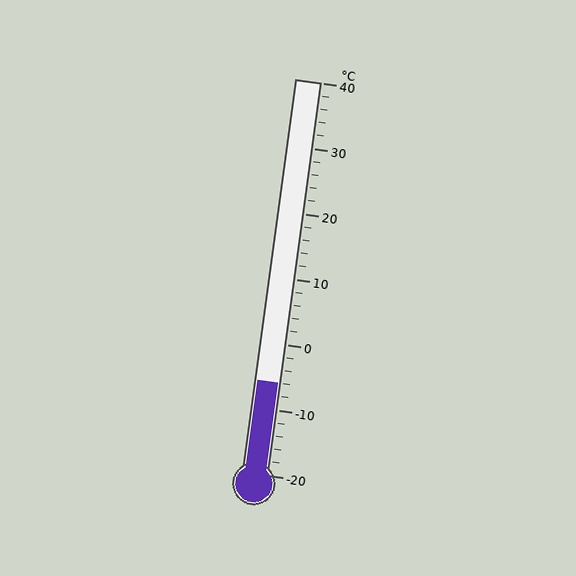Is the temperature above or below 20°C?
The temperature is below 20°C.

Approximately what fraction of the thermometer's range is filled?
The thermometer is filled to approximately 25% of its range.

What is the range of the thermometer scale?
The thermometer scale ranges from -20°C to 40°C.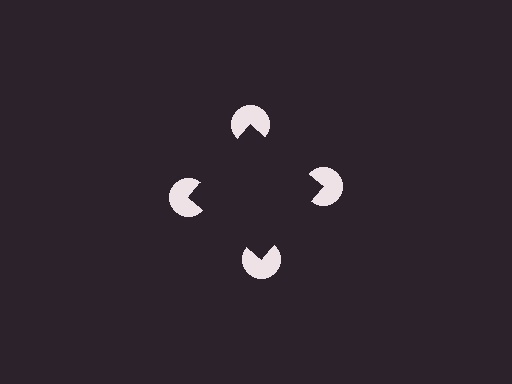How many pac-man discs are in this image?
There are 4 — one at each vertex of the illusory square.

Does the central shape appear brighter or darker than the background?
It typically appears slightly darker than the background, even though no actual brightness change is drawn.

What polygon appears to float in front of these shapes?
An illusory square — its edges are inferred from the aligned wedge cuts in the pac-man discs, not physically drawn.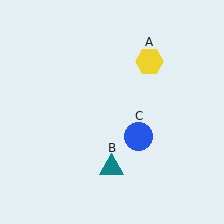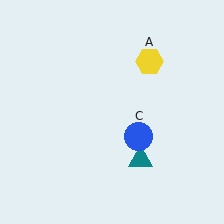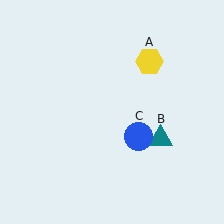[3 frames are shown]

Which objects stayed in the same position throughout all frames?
Yellow hexagon (object A) and blue circle (object C) remained stationary.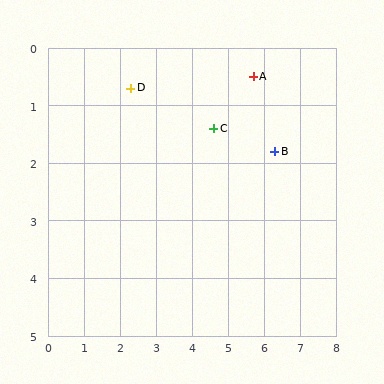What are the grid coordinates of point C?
Point C is at approximately (4.6, 1.4).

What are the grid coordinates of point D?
Point D is at approximately (2.3, 0.7).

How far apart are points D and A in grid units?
Points D and A are about 3.4 grid units apart.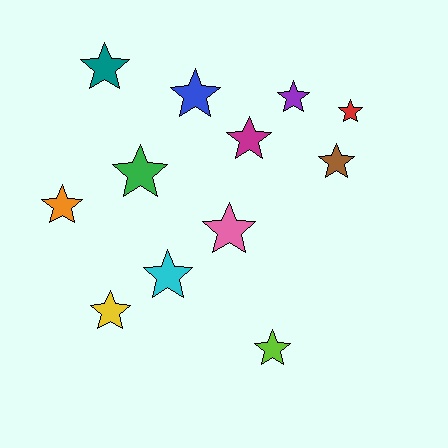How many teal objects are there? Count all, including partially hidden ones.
There is 1 teal object.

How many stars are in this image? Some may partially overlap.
There are 12 stars.